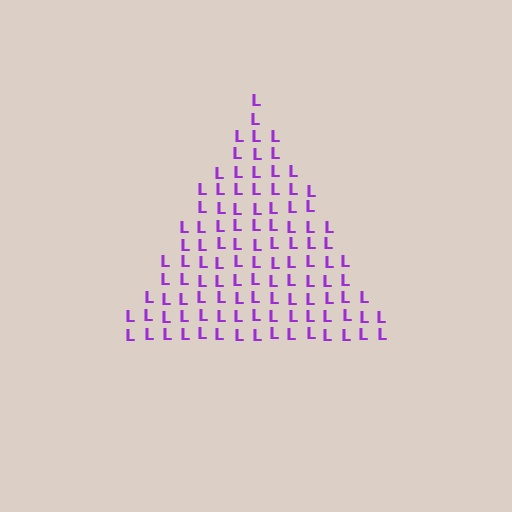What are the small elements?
The small elements are letter L's.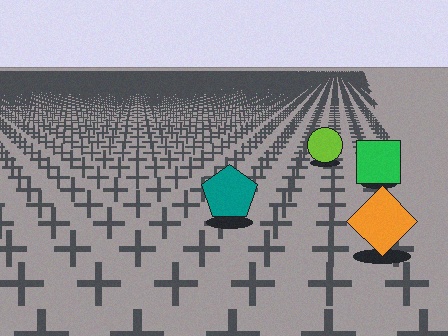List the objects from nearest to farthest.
From nearest to farthest: the orange diamond, the teal pentagon, the green square, the lime circle.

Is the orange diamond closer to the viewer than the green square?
Yes. The orange diamond is closer — you can tell from the texture gradient: the ground texture is coarser near it.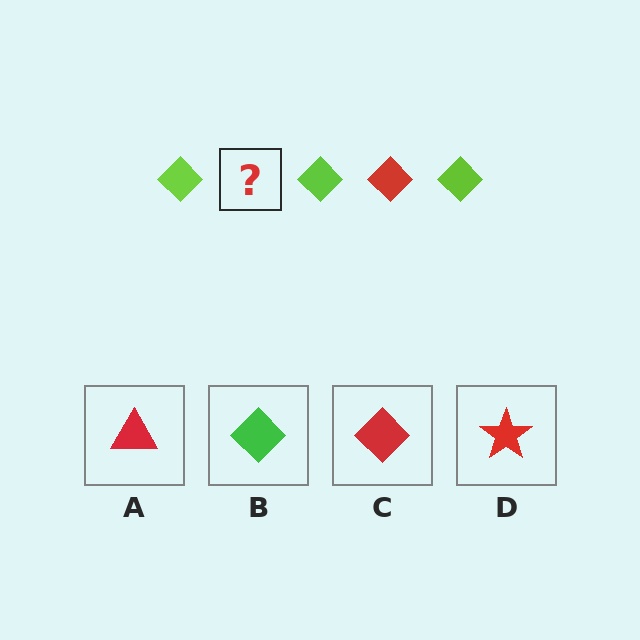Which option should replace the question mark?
Option C.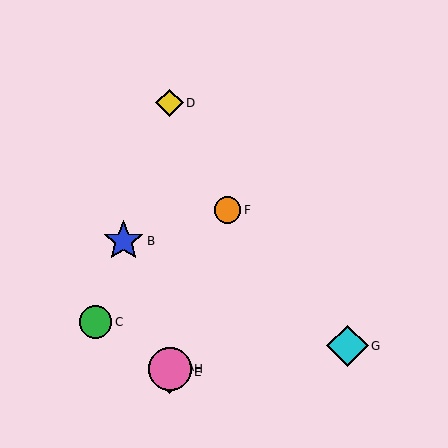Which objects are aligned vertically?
Objects A, D, E, H are aligned vertically.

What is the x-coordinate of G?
Object G is at x≈348.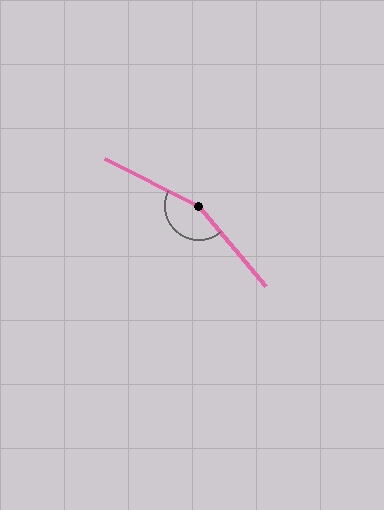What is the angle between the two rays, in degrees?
Approximately 156 degrees.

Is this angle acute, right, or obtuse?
It is obtuse.